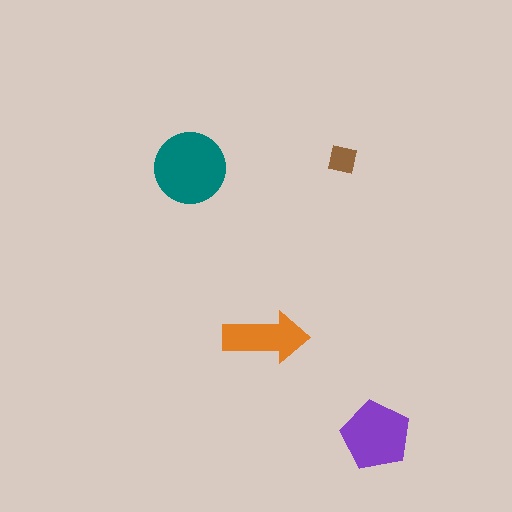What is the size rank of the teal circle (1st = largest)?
1st.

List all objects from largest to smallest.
The teal circle, the purple pentagon, the orange arrow, the brown square.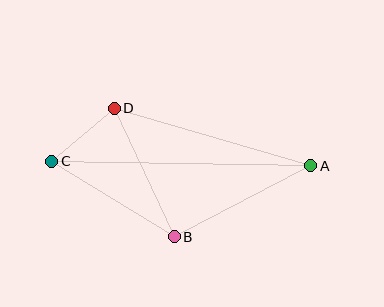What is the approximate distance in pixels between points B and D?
The distance between B and D is approximately 142 pixels.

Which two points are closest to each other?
Points C and D are closest to each other.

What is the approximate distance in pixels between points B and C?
The distance between B and C is approximately 144 pixels.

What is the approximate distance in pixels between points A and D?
The distance between A and D is approximately 205 pixels.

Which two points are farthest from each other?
Points A and C are farthest from each other.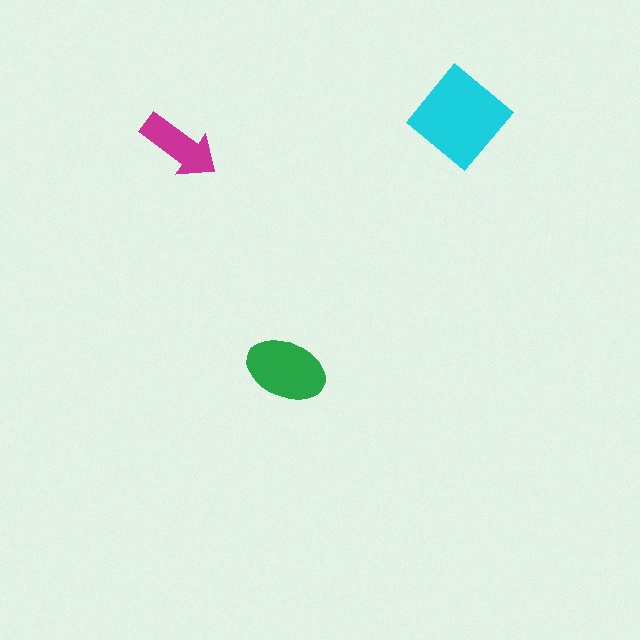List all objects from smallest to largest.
The magenta arrow, the green ellipse, the cyan diamond.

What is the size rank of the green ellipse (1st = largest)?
2nd.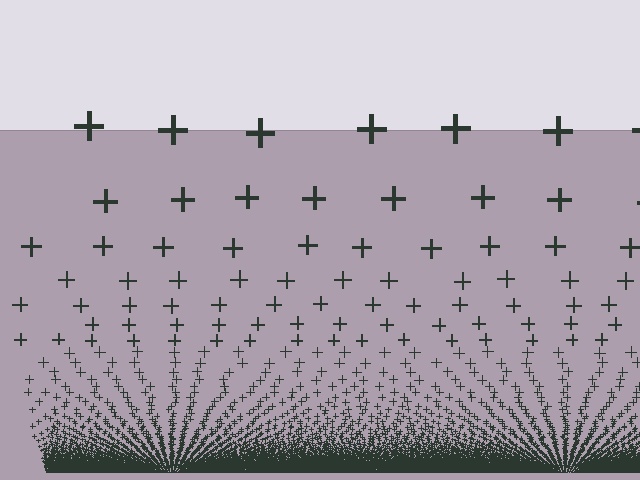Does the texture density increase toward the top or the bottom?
Density increases toward the bottom.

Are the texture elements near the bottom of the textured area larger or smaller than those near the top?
Smaller. The gradient is inverted — elements near the bottom are smaller and denser.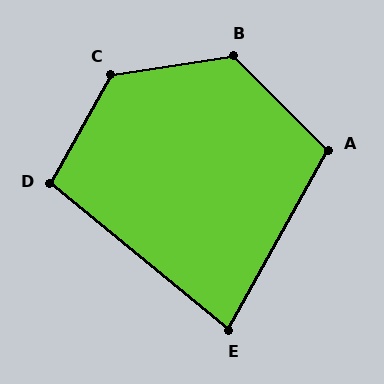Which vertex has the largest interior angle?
C, at approximately 128 degrees.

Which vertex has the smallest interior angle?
E, at approximately 80 degrees.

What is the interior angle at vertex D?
Approximately 100 degrees (obtuse).